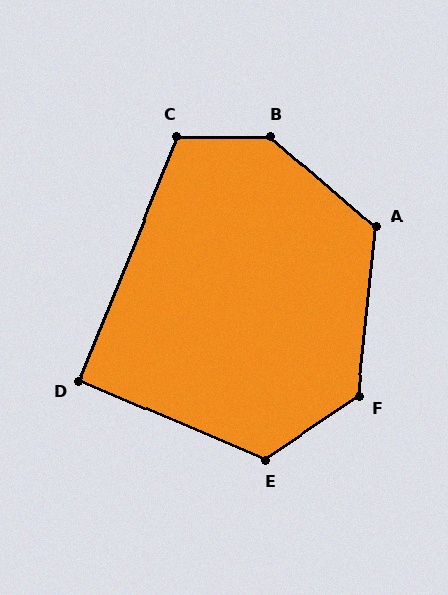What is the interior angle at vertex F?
Approximately 130 degrees (obtuse).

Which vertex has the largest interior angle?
B, at approximately 139 degrees.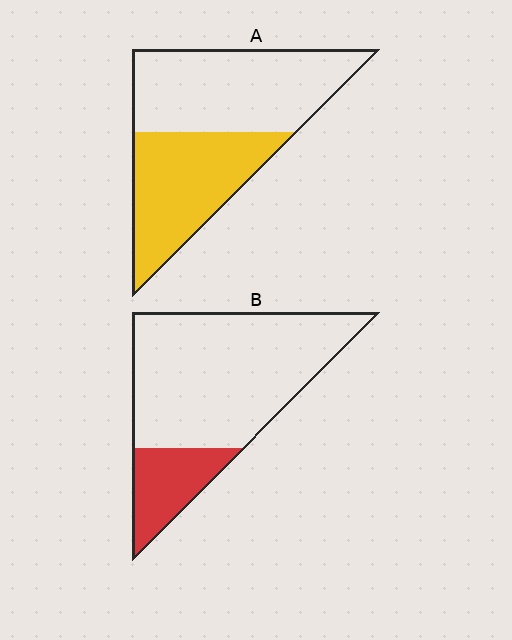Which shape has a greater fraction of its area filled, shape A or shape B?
Shape A.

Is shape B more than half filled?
No.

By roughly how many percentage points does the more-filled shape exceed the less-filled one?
By roughly 25 percentage points (A over B).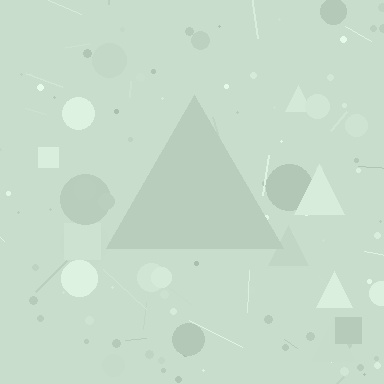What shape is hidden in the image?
A triangle is hidden in the image.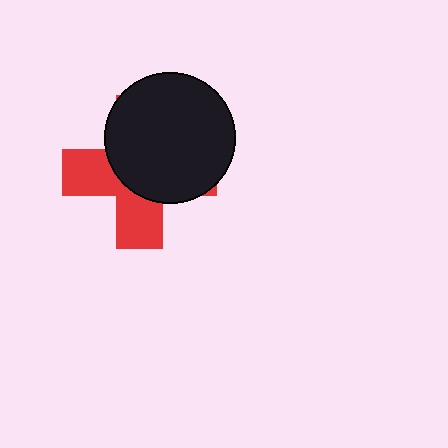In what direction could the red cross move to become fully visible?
The red cross could move toward the lower-left. That would shift it out from behind the black circle entirely.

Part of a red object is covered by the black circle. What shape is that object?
It is a cross.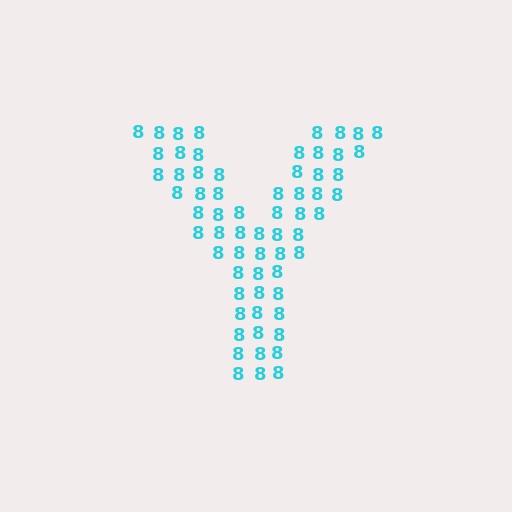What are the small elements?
The small elements are digit 8's.